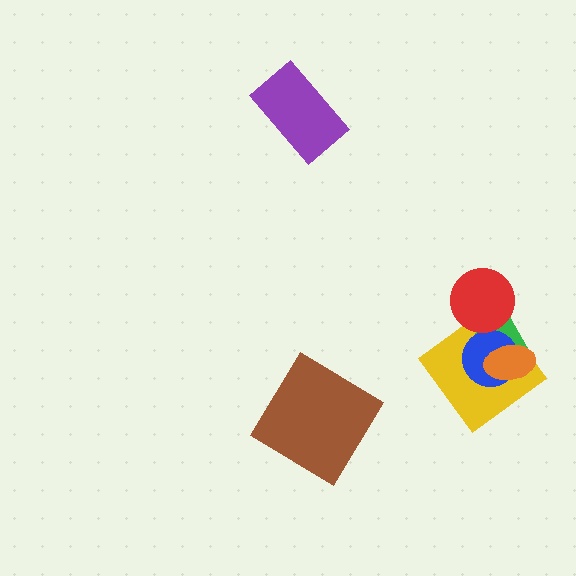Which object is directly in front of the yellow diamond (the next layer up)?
The green triangle is directly in front of the yellow diamond.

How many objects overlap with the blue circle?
3 objects overlap with the blue circle.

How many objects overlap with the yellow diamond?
4 objects overlap with the yellow diamond.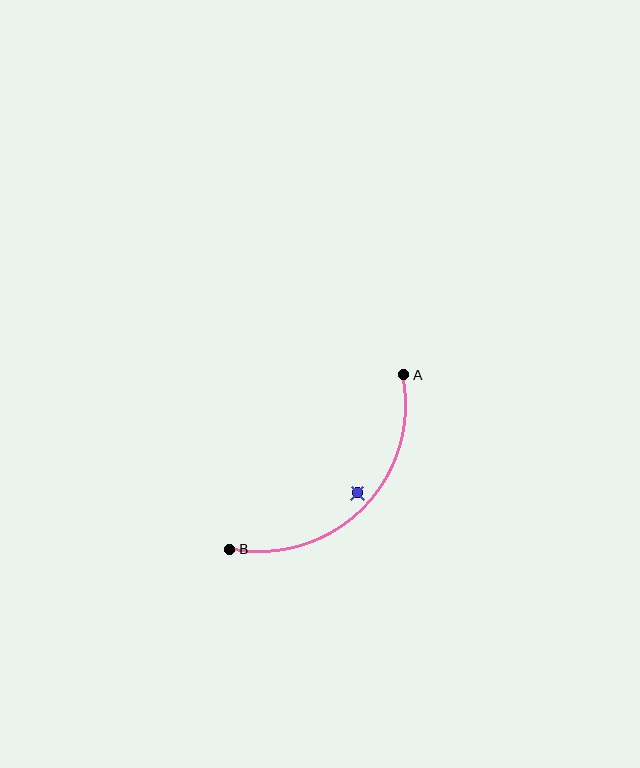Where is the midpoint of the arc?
The arc midpoint is the point on the curve farthest from the straight line joining A and B. It sits below and to the right of that line.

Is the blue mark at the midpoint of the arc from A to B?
No — the blue mark does not lie on the arc at all. It sits slightly inside the curve.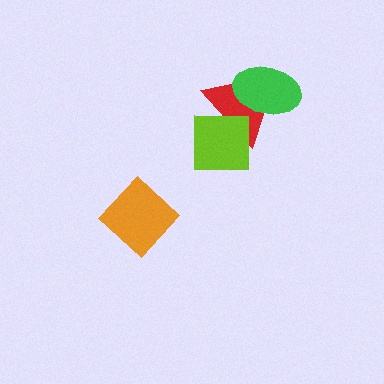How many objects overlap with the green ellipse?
1 object overlaps with the green ellipse.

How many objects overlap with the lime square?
1 object overlaps with the lime square.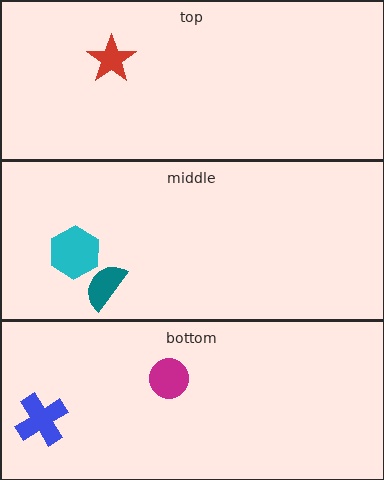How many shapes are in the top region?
1.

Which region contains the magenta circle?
The bottom region.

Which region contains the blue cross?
The bottom region.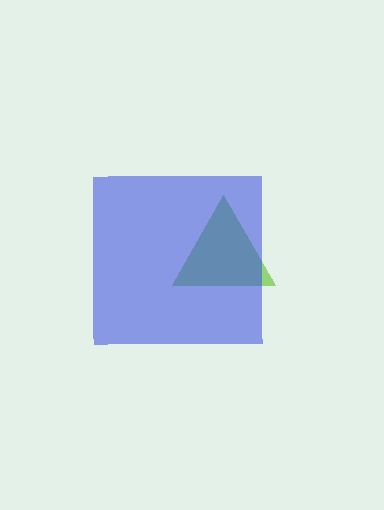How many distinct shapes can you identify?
There are 2 distinct shapes: a lime triangle, a blue square.